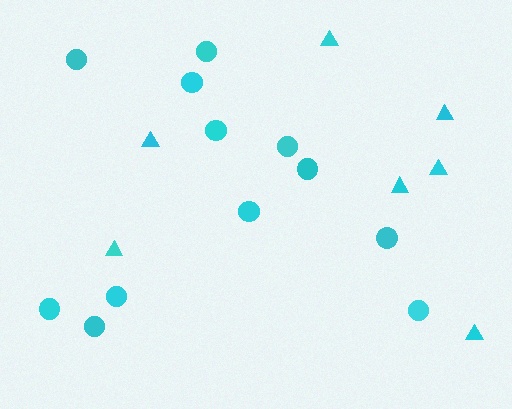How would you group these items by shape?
There are 2 groups: one group of triangles (7) and one group of circles (12).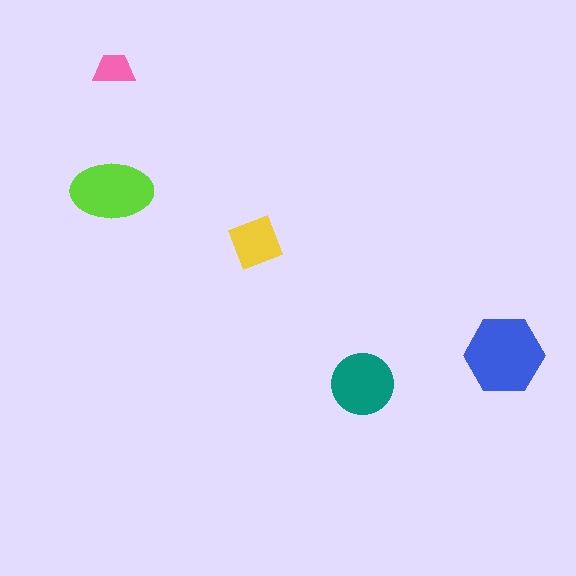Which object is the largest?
The blue hexagon.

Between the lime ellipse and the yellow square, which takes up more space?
The lime ellipse.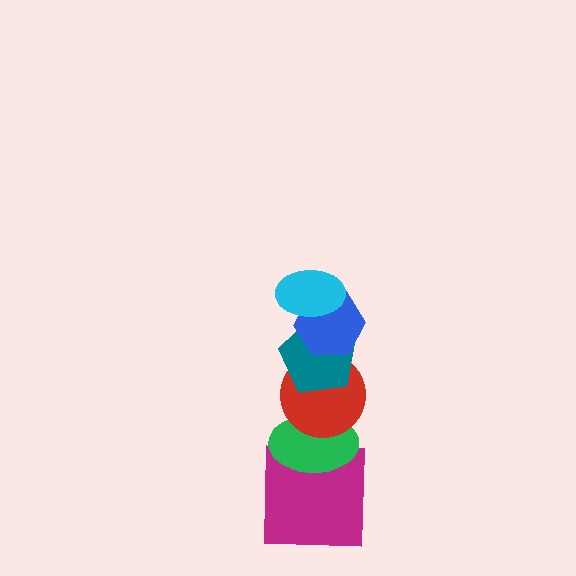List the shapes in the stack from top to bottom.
From top to bottom: the cyan ellipse, the blue hexagon, the teal pentagon, the red circle, the green ellipse, the magenta square.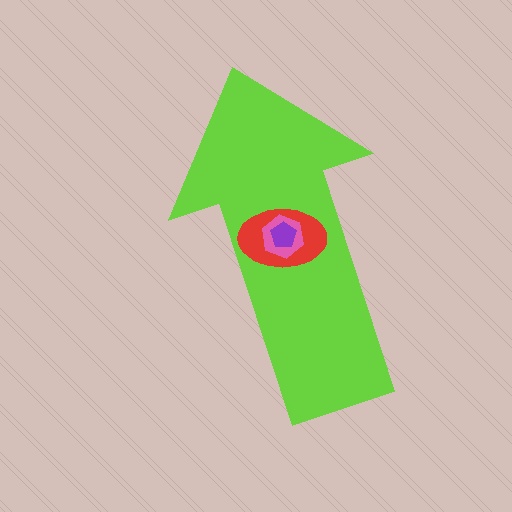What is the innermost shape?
The purple pentagon.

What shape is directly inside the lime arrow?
The red ellipse.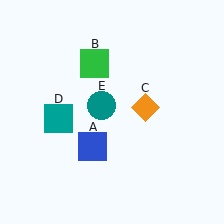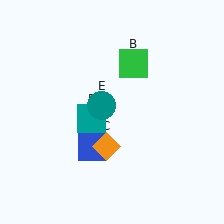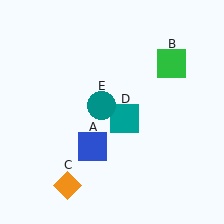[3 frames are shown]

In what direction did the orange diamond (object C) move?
The orange diamond (object C) moved down and to the left.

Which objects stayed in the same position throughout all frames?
Blue square (object A) and teal circle (object E) remained stationary.